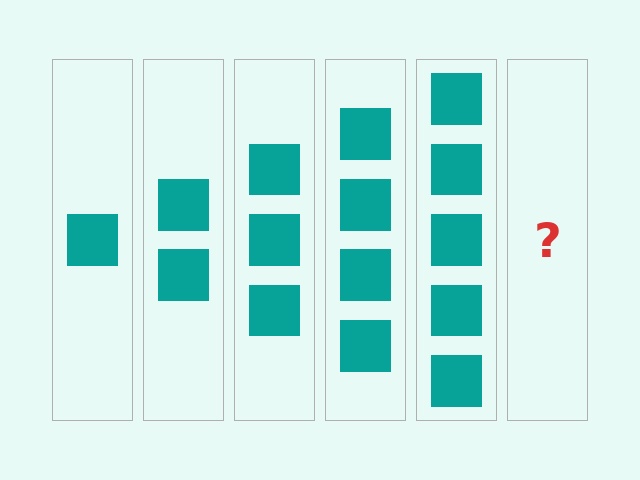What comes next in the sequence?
The next element should be 6 squares.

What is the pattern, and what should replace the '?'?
The pattern is that each step adds one more square. The '?' should be 6 squares.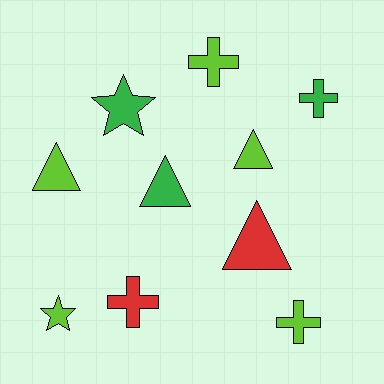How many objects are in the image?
There are 10 objects.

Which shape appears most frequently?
Triangle, with 4 objects.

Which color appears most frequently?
Lime, with 5 objects.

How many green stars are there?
There is 1 green star.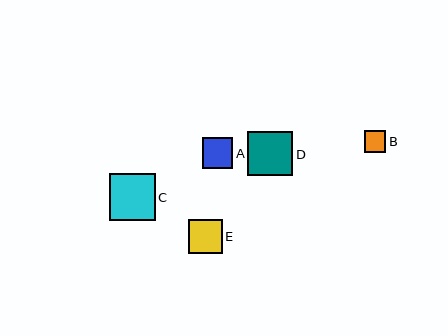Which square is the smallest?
Square B is the smallest with a size of approximately 21 pixels.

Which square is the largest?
Square C is the largest with a size of approximately 46 pixels.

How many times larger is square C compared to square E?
Square C is approximately 1.4 times the size of square E.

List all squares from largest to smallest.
From largest to smallest: C, D, E, A, B.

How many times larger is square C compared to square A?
Square C is approximately 1.5 times the size of square A.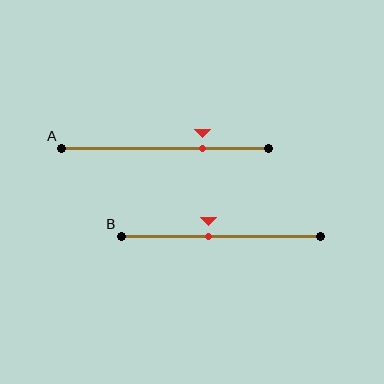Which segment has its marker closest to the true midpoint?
Segment B has its marker closest to the true midpoint.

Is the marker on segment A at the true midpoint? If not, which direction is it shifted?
No, the marker on segment A is shifted to the right by about 18% of the segment length.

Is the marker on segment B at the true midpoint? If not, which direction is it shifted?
No, the marker on segment B is shifted to the left by about 6% of the segment length.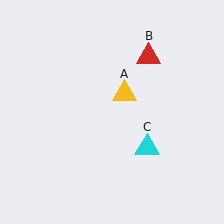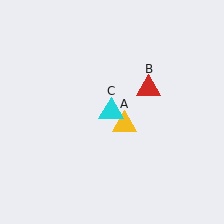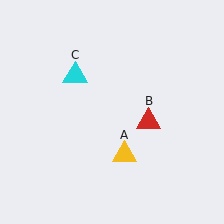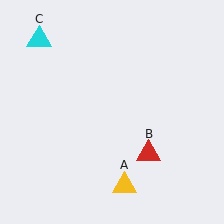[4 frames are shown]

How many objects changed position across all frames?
3 objects changed position: yellow triangle (object A), red triangle (object B), cyan triangle (object C).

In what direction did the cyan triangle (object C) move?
The cyan triangle (object C) moved up and to the left.